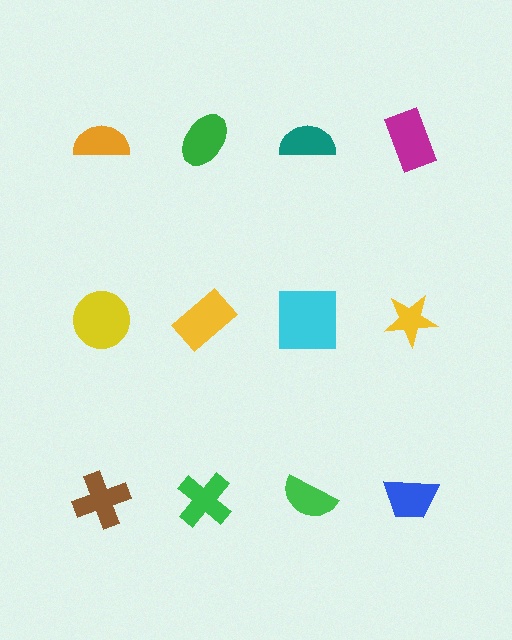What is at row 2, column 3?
A cyan square.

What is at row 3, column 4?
A blue trapezoid.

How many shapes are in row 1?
4 shapes.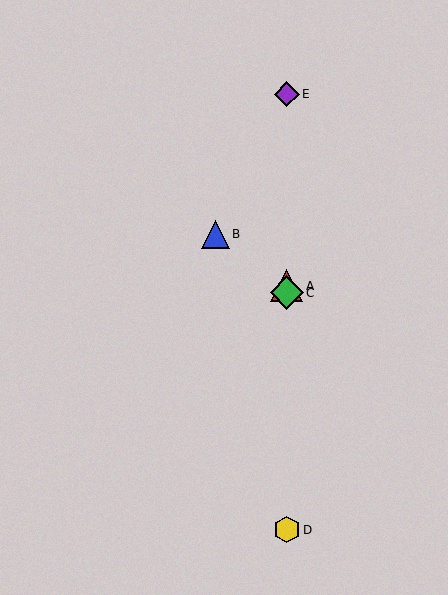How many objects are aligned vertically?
4 objects (A, C, D, E) are aligned vertically.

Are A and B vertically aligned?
No, A is at x≈287 and B is at x≈216.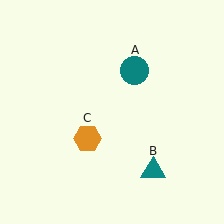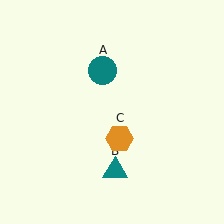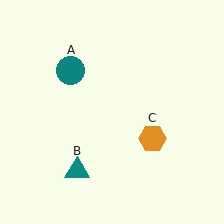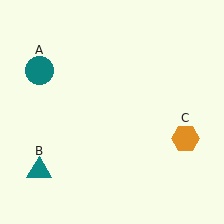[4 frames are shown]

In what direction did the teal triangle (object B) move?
The teal triangle (object B) moved left.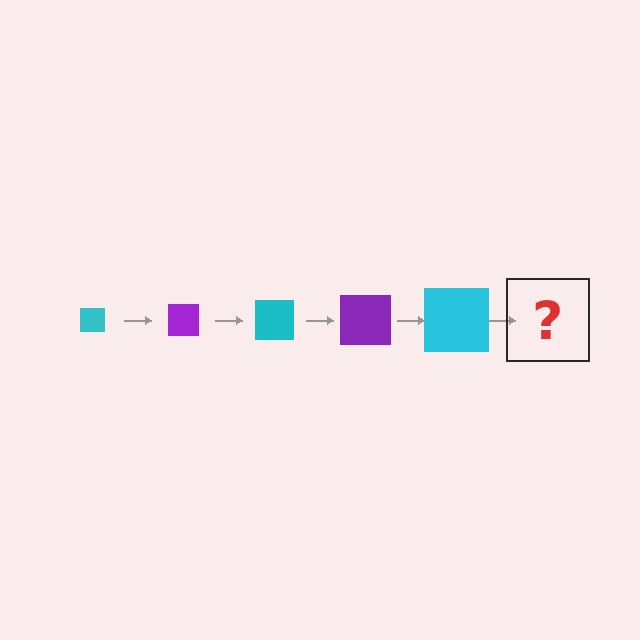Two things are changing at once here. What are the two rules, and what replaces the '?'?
The two rules are that the square grows larger each step and the color cycles through cyan and purple. The '?' should be a purple square, larger than the previous one.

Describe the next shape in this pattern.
It should be a purple square, larger than the previous one.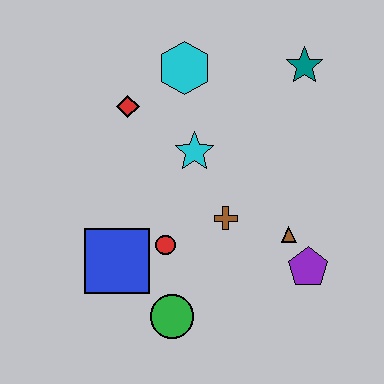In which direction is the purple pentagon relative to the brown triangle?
The purple pentagon is below the brown triangle.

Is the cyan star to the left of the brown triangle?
Yes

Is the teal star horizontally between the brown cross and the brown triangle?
No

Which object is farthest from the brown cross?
The teal star is farthest from the brown cross.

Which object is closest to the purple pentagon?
The brown triangle is closest to the purple pentagon.